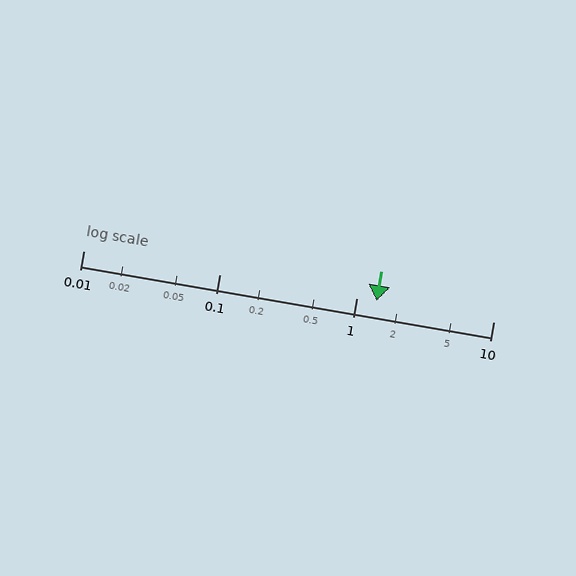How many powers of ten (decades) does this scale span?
The scale spans 3 decades, from 0.01 to 10.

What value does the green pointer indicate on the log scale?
The pointer indicates approximately 1.4.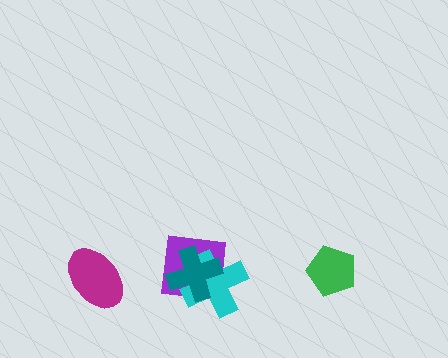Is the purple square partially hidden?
Yes, it is partially covered by another shape.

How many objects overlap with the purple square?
2 objects overlap with the purple square.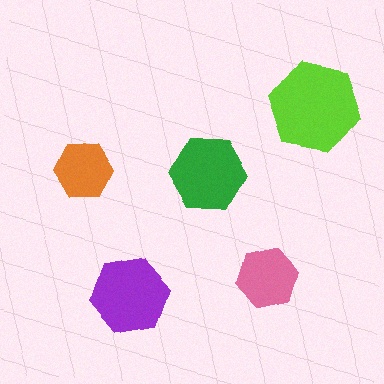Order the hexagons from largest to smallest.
the lime one, the purple one, the green one, the pink one, the orange one.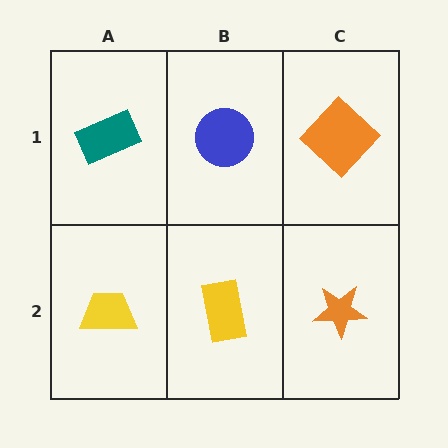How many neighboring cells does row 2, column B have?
3.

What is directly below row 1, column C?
An orange star.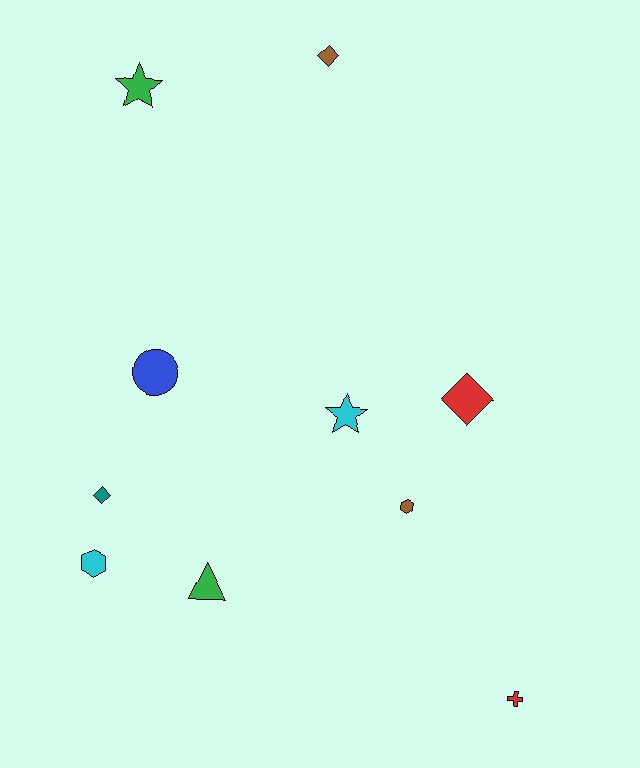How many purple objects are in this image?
There are no purple objects.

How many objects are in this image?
There are 10 objects.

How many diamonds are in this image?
There are 3 diamonds.